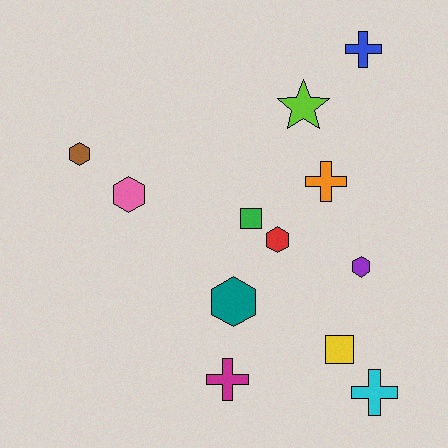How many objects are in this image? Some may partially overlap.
There are 12 objects.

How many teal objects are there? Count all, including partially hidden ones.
There is 1 teal object.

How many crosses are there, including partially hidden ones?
There are 4 crosses.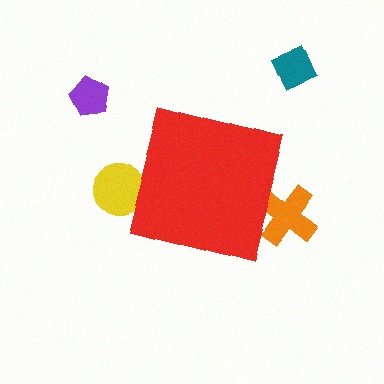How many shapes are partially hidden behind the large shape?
2 shapes are partially hidden.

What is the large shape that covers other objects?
A red square.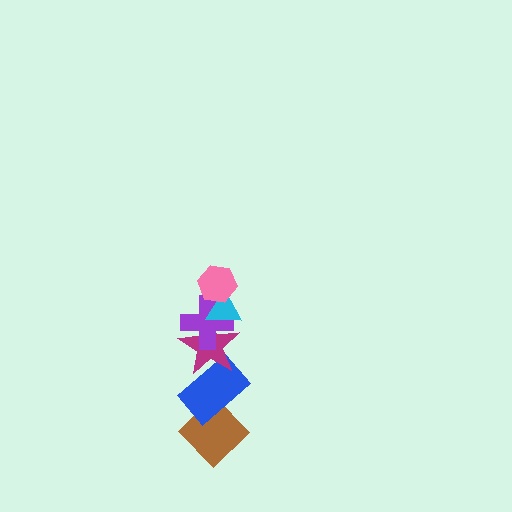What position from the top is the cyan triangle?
The cyan triangle is 2nd from the top.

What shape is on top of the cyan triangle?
The pink hexagon is on top of the cyan triangle.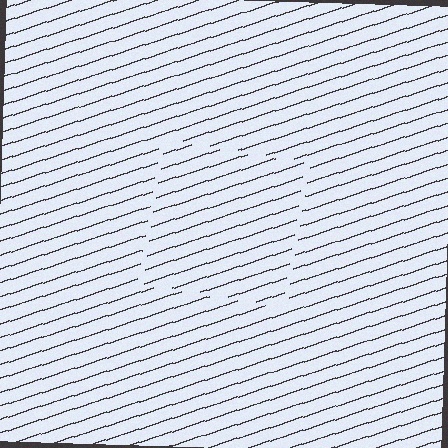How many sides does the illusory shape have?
4 sides — the line-ends trace a square.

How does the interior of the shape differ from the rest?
The interior of the shape contains the same grating, shifted by half a period — the contour is defined by the phase discontinuity where line-ends from the inner and outer gratings abut.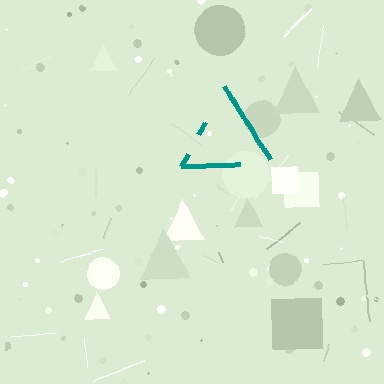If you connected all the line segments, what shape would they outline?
They would outline a triangle.